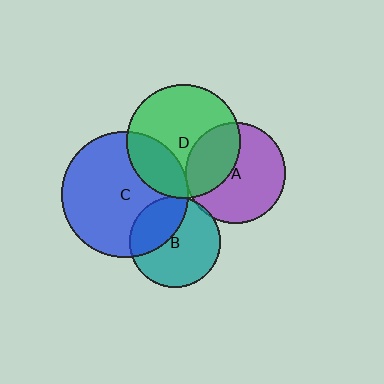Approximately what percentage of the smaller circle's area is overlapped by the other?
Approximately 5%.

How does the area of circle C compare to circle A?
Approximately 1.6 times.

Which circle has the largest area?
Circle C (blue).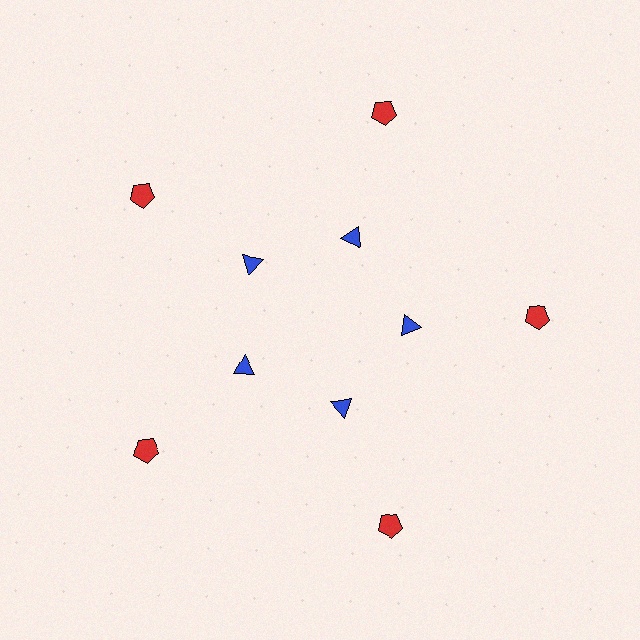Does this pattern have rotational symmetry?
Yes, this pattern has 5-fold rotational symmetry. It looks the same after rotating 72 degrees around the center.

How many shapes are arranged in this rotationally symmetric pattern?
There are 10 shapes, arranged in 5 groups of 2.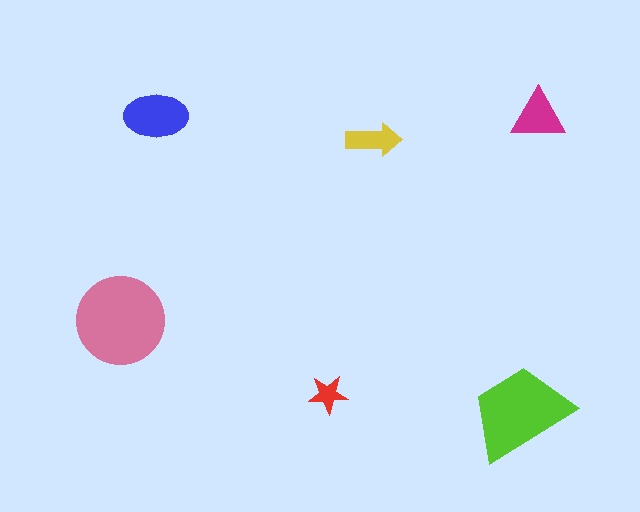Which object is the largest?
The pink circle.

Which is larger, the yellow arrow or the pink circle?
The pink circle.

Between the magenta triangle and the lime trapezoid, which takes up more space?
The lime trapezoid.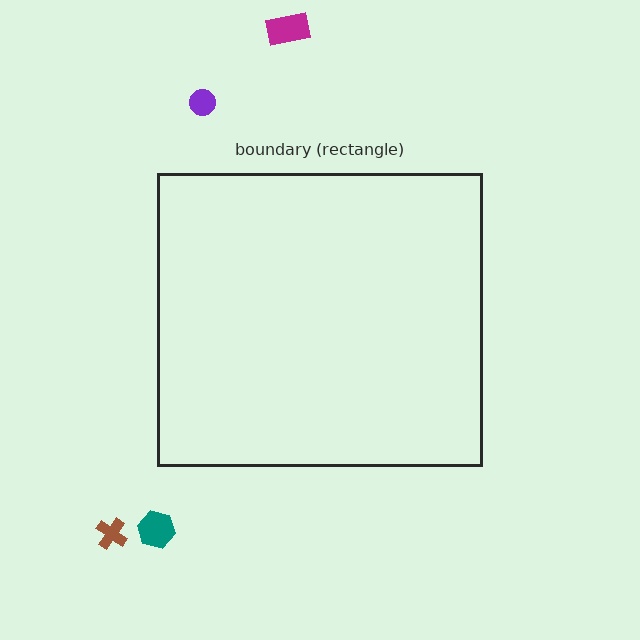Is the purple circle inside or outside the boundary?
Outside.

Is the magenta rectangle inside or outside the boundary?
Outside.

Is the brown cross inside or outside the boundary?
Outside.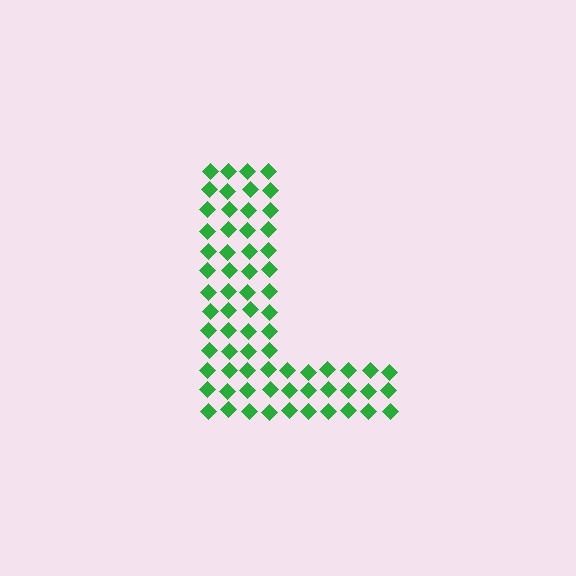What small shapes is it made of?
It is made of small diamonds.